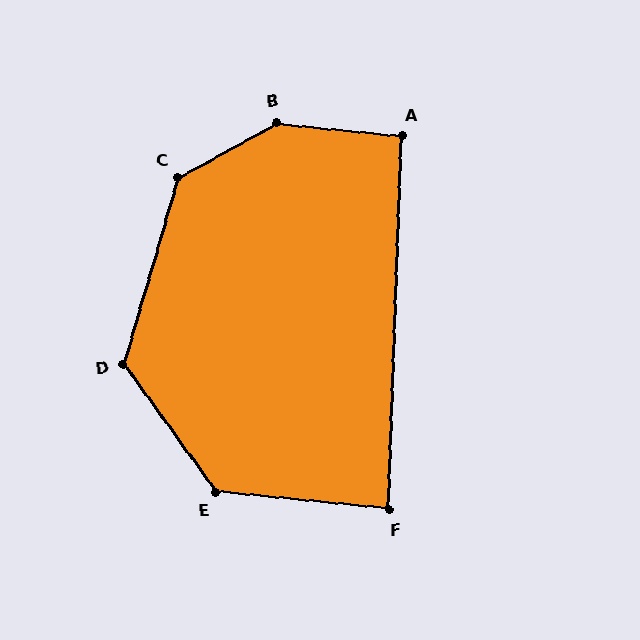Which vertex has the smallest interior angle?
F, at approximately 86 degrees.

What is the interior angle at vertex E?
Approximately 131 degrees (obtuse).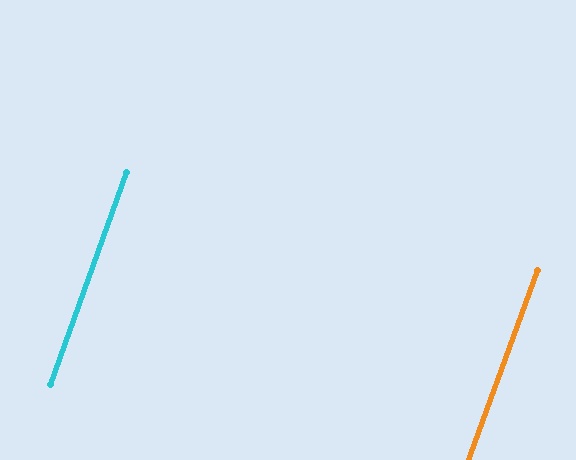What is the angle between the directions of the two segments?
Approximately 0 degrees.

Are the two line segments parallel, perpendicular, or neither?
Parallel — their directions differ by only 0.4°.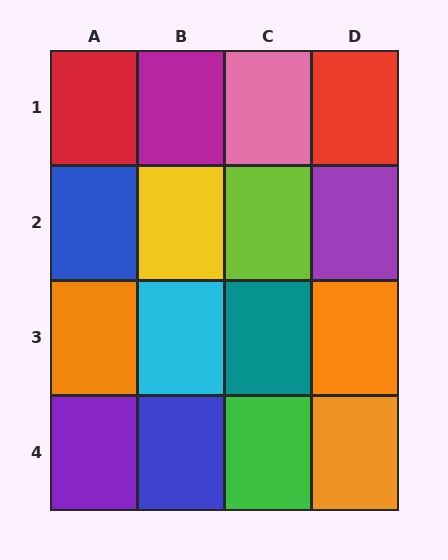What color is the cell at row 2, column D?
Purple.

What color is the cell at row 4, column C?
Green.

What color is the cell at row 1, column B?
Magenta.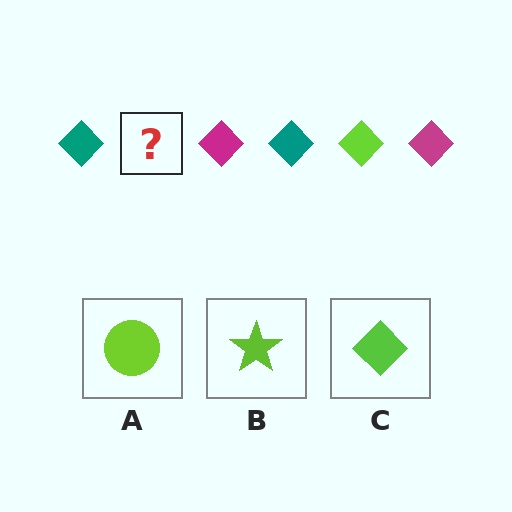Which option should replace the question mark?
Option C.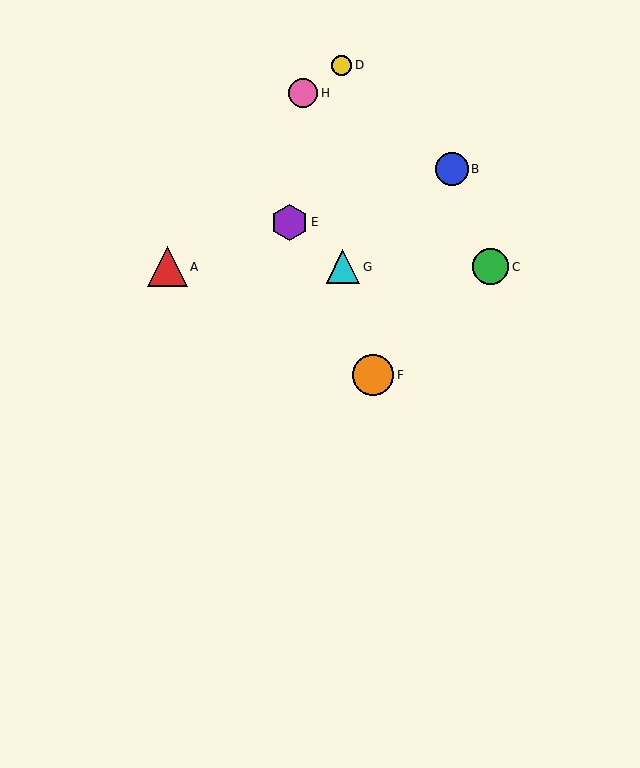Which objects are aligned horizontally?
Objects A, C, G are aligned horizontally.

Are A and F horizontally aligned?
No, A is at y≈267 and F is at y≈375.